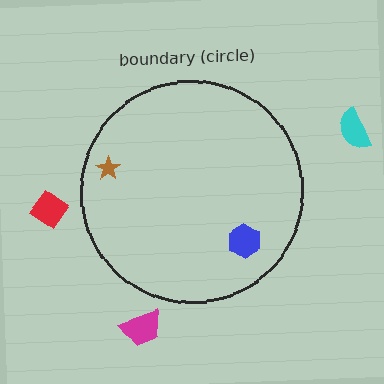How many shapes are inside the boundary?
2 inside, 3 outside.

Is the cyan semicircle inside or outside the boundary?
Outside.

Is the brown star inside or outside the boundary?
Inside.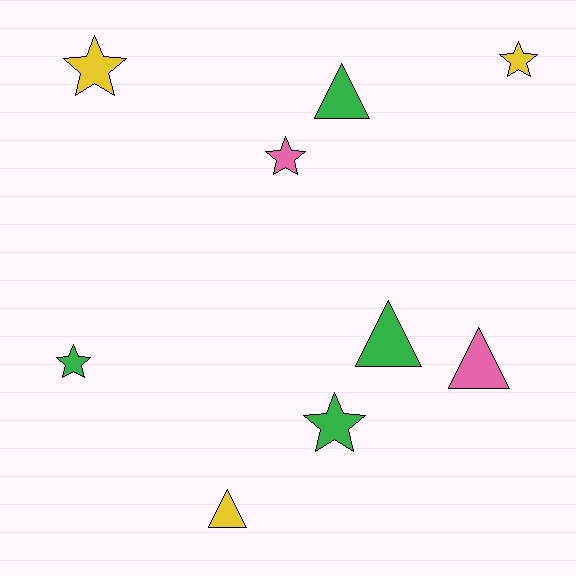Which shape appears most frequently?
Star, with 5 objects.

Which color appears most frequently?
Green, with 4 objects.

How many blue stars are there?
There are no blue stars.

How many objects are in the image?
There are 9 objects.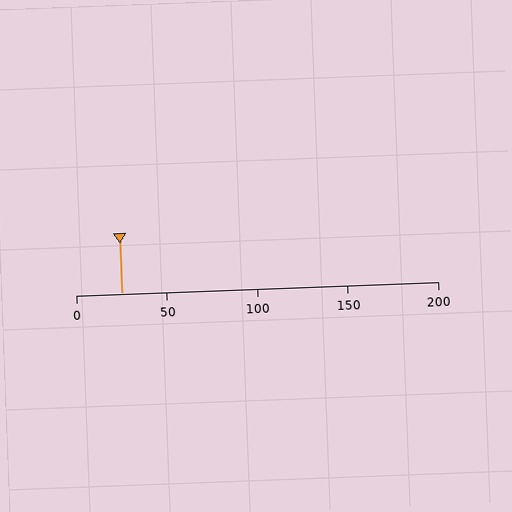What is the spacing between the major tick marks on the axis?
The major ticks are spaced 50 apart.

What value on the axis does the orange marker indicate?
The marker indicates approximately 25.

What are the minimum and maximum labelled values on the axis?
The axis runs from 0 to 200.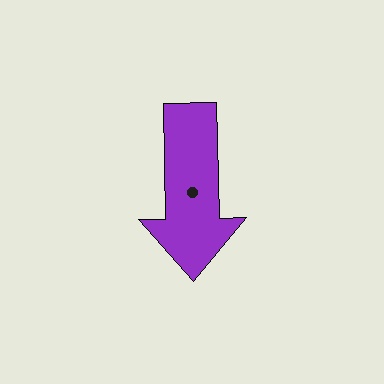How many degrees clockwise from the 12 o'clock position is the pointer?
Approximately 179 degrees.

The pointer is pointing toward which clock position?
Roughly 6 o'clock.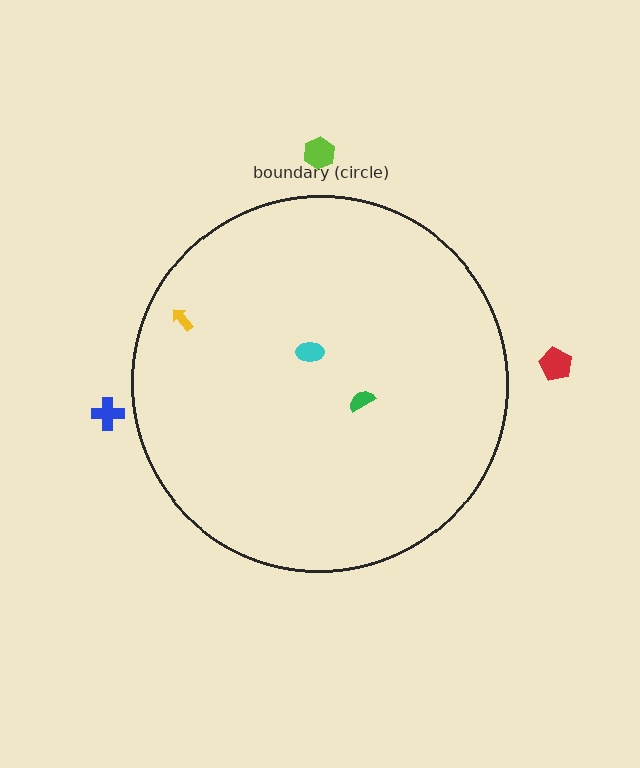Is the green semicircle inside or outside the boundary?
Inside.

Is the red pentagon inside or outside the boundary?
Outside.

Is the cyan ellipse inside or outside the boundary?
Inside.